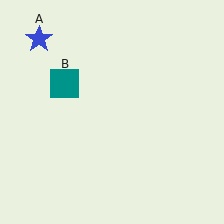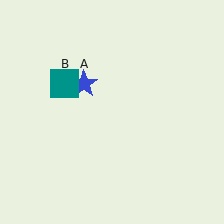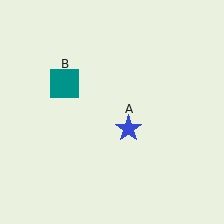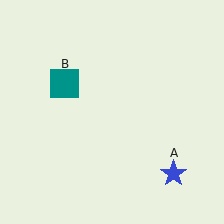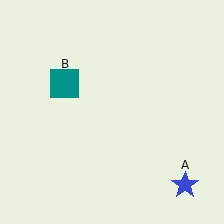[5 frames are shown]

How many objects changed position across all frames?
1 object changed position: blue star (object A).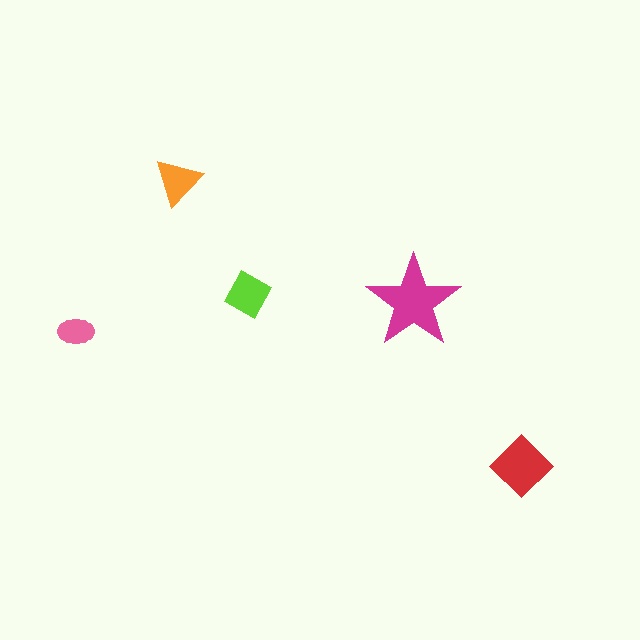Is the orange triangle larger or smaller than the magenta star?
Smaller.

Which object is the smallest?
The pink ellipse.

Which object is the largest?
The magenta star.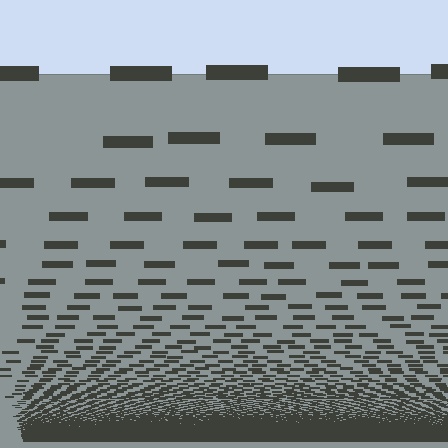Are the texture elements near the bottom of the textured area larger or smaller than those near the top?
Smaller. The gradient is inverted — elements near the bottom are smaller and denser.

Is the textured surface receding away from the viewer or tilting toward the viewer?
The surface appears to tilt toward the viewer. Texture elements get larger and sparser toward the top.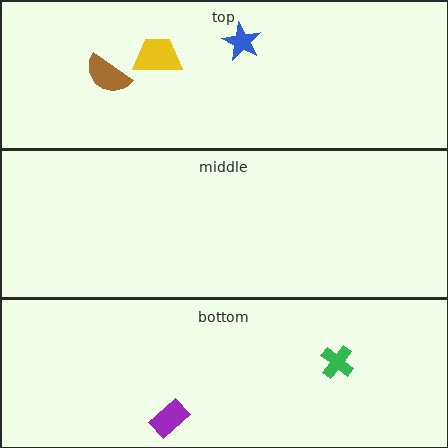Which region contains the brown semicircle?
The top region.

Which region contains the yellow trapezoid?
The top region.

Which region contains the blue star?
The top region.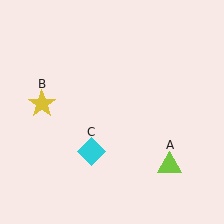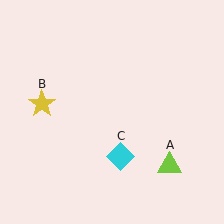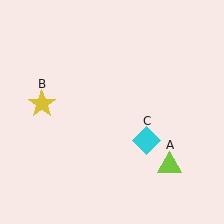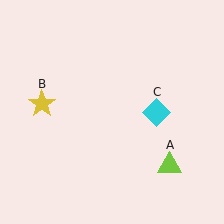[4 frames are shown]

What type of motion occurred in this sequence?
The cyan diamond (object C) rotated counterclockwise around the center of the scene.